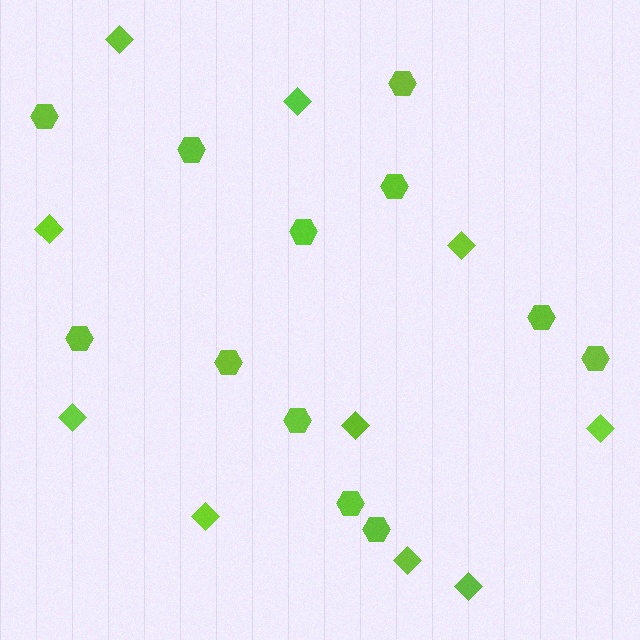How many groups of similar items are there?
There are 2 groups: one group of diamonds (10) and one group of hexagons (12).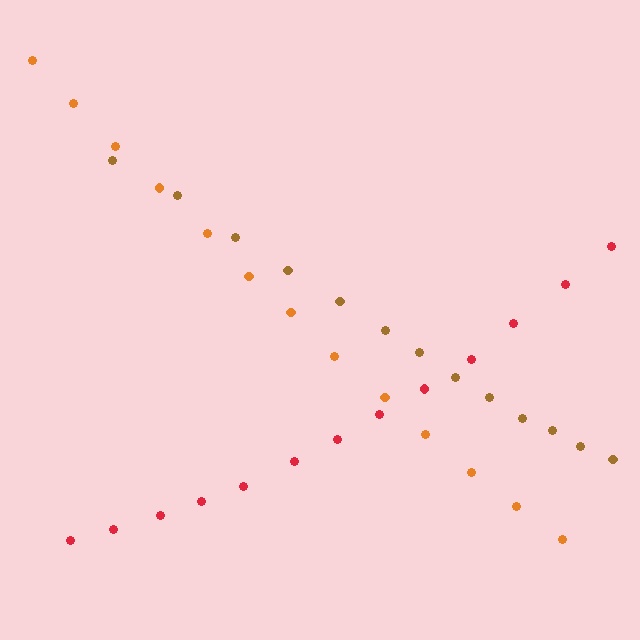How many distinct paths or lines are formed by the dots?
There are 3 distinct paths.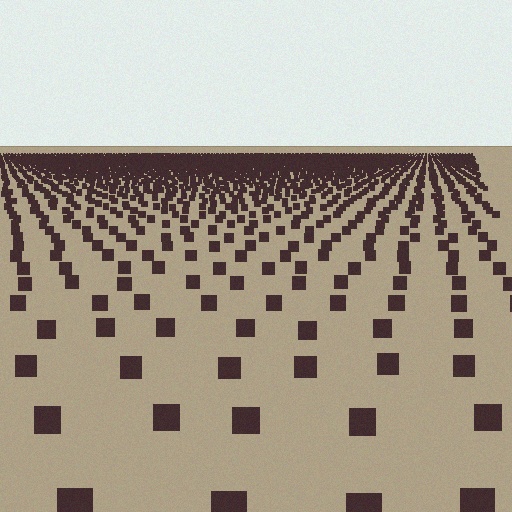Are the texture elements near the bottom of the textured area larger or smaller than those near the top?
Larger. Near the bottom, elements are closer to the viewer and appear at a bigger on-screen size.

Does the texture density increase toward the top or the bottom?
Density increases toward the top.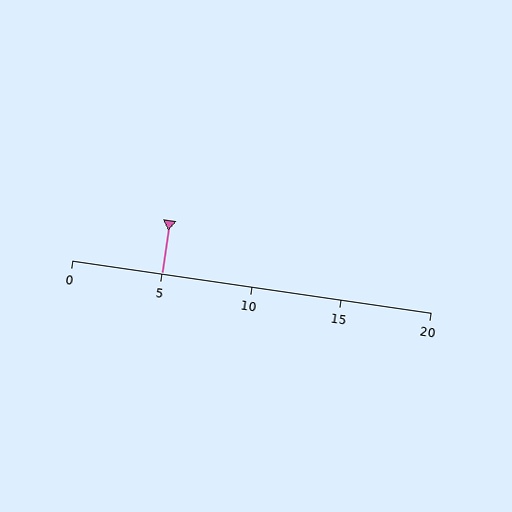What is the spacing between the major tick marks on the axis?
The major ticks are spaced 5 apart.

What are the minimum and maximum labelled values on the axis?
The axis runs from 0 to 20.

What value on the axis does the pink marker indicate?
The marker indicates approximately 5.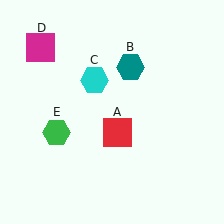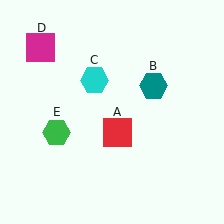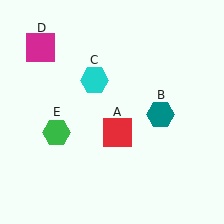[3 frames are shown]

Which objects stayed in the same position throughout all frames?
Red square (object A) and cyan hexagon (object C) and magenta square (object D) and green hexagon (object E) remained stationary.